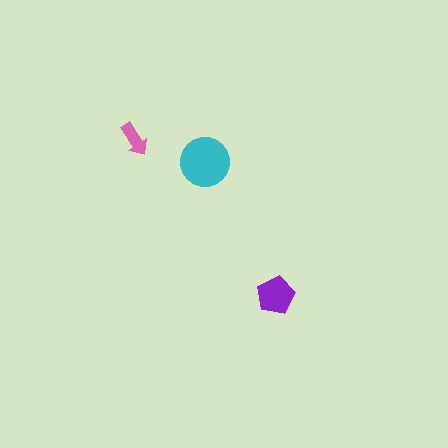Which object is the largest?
The cyan circle.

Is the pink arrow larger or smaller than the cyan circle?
Smaller.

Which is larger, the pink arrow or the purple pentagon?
The purple pentagon.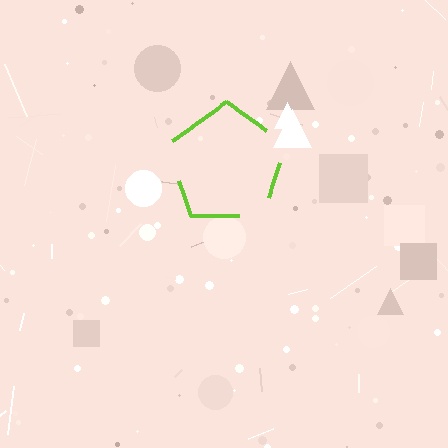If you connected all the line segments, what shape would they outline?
They would outline a pentagon.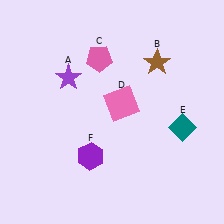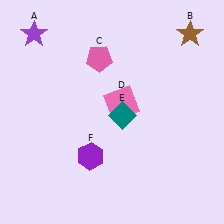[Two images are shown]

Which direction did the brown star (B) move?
The brown star (B) moved right.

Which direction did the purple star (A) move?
The purple star (A) moved up.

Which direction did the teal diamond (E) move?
The teal diamond (E) moved left.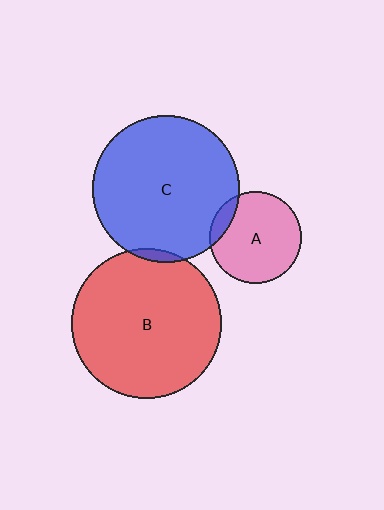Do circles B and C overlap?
Yes.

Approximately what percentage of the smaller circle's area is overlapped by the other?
Approximately 5%.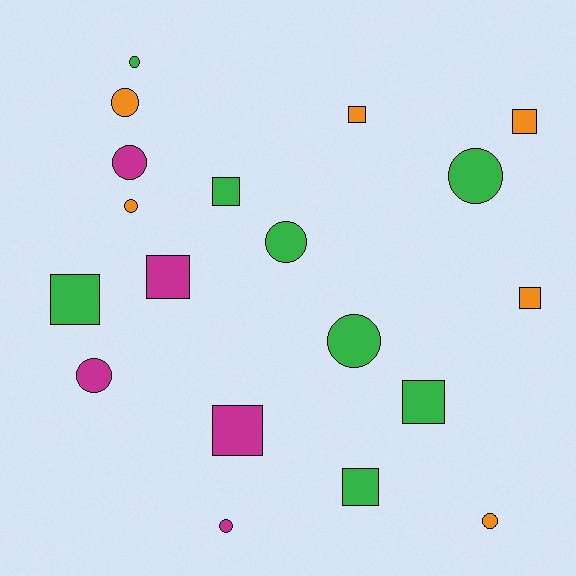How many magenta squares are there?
There are 2 magenta squares.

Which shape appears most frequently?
Circle, with 10 objects.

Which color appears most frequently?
Green, with 8 objects.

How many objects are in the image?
There are 19 objects.